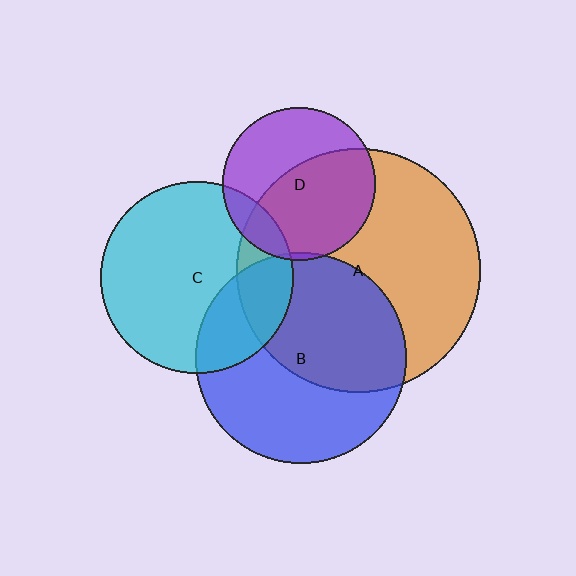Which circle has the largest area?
Circle A (orange).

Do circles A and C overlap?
Yes.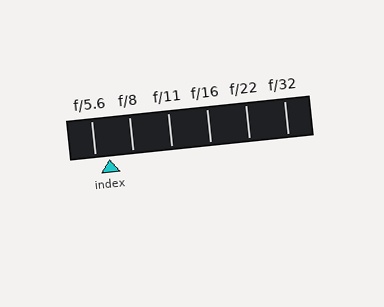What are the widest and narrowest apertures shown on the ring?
The widest aperture shown is f/5.6 and the narrowest is f/32.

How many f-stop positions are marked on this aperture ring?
There are 6 f-stop positions marked.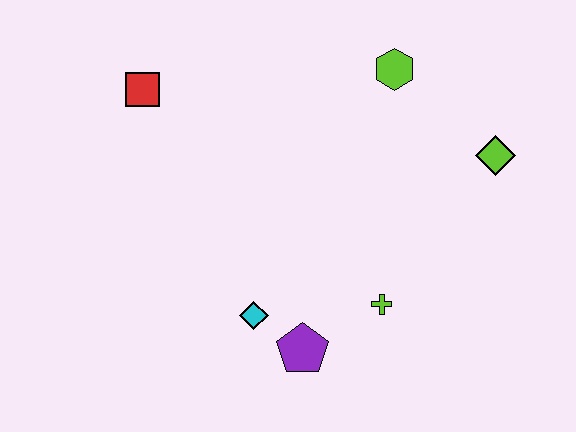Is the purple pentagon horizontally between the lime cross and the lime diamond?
No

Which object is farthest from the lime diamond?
The red square is farthest from the lime diamond.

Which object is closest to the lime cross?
The purple pentagon is closest to the lime cross.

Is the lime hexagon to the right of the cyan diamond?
Yes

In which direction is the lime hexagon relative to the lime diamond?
The lime hexagon is to the left of the lime diamond.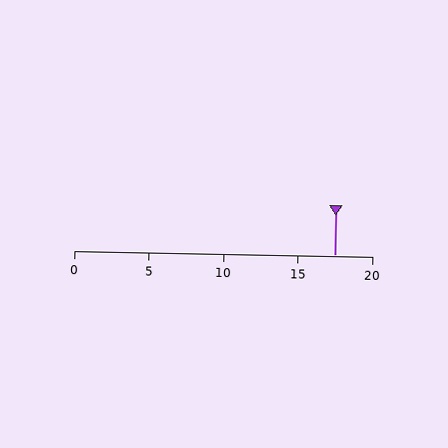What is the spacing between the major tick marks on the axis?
The major ticks are spaced 5 apart.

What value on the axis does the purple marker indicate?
The marker indicates approximately 17.5.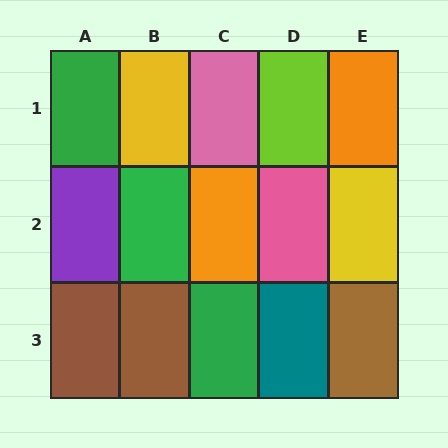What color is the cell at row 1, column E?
Orange.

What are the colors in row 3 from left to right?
Brown, brown, green, teal, brown.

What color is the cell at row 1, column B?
Yellow.